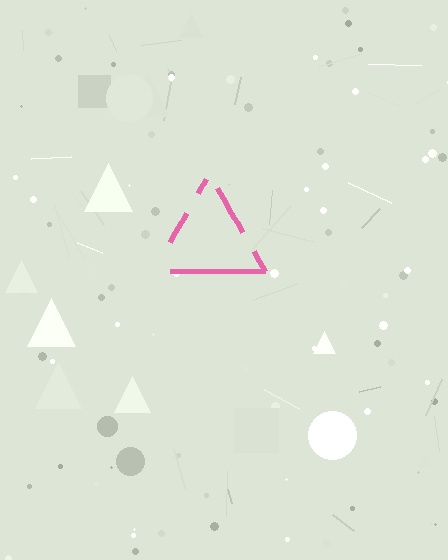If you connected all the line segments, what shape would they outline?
They would outline a triangle.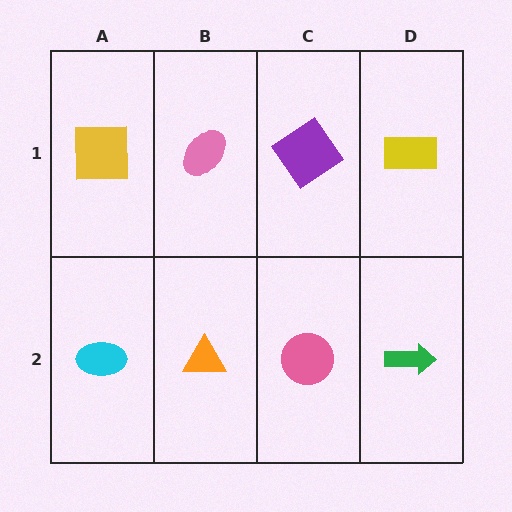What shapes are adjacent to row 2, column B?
A pink ellipse (row 1, column B), a cyan ellipse (row 2, column A), a pink circle (row 2, column C).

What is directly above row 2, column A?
A yellow square.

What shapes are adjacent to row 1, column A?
A cyan ellipse (row 2, column A), a pink ellipse (row 1, column B).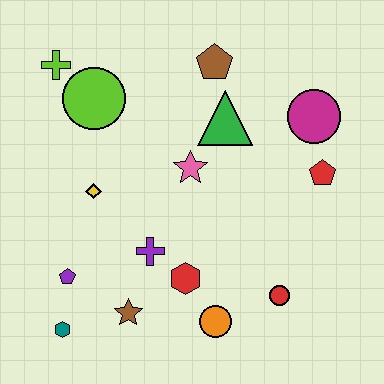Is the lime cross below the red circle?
No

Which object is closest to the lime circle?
The lime cross is closest to the lime circle.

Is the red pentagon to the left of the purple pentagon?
No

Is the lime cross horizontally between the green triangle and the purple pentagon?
No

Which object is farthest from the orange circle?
The lime cross is farthest from the orange circle.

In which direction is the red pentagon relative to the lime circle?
The red pentagon is to the right of the lime circle.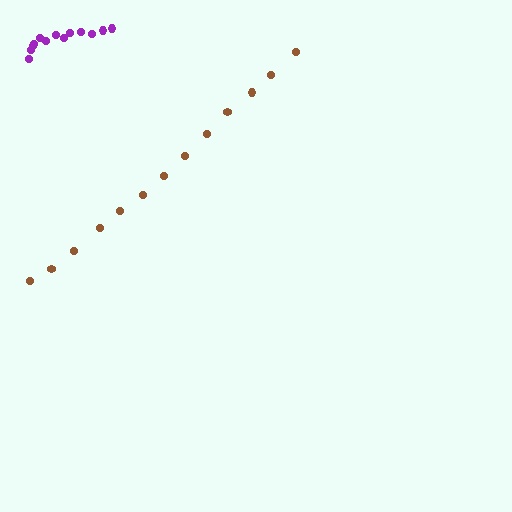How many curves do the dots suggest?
There are 2 distinct paths.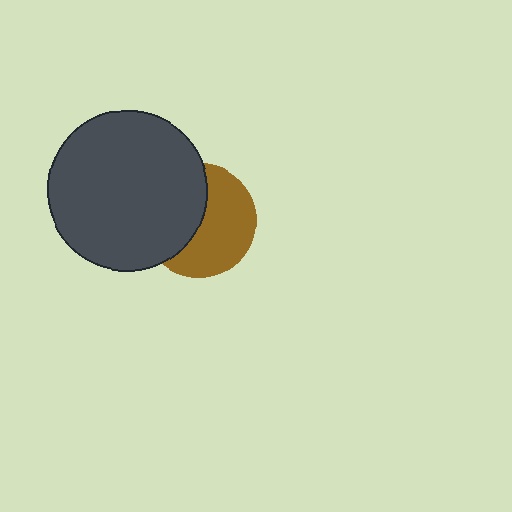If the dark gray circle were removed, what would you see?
You would see the complete brown circle.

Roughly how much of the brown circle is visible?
About half of it is visible (roughly 54%).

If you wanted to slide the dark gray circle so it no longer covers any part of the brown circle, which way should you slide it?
Slide it left — that is the most direct way to separate the two shapes.